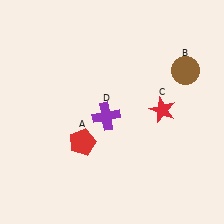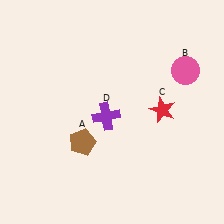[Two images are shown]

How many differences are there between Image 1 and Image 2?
There are 2 differences between the two images.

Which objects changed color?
A changed from red to brown. B changed from brown to pink.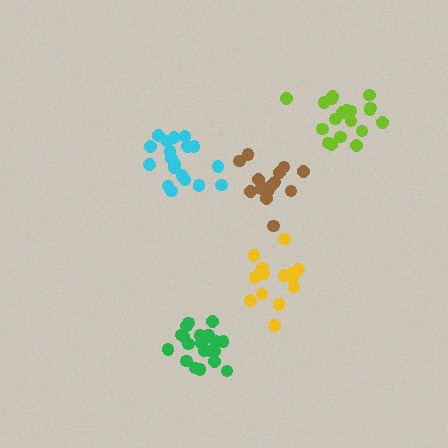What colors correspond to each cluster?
The clusters are colored: green, cyan, yellow, lime, brown.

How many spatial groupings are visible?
There are 5 spatial groupings.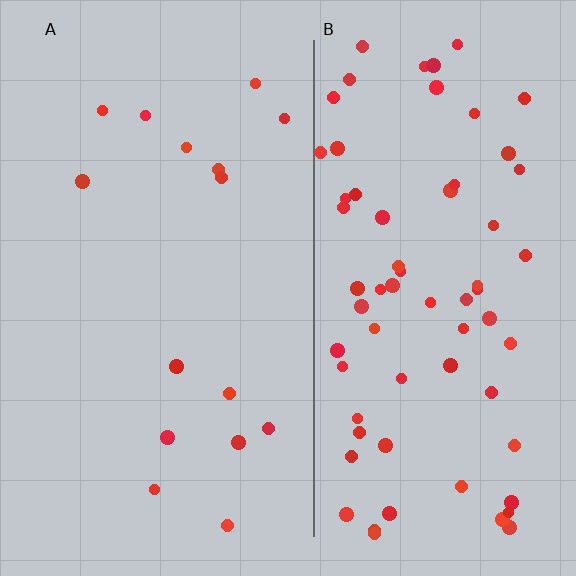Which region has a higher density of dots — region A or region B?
B (the right).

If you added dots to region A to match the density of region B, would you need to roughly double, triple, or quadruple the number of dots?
Approximately quadruple.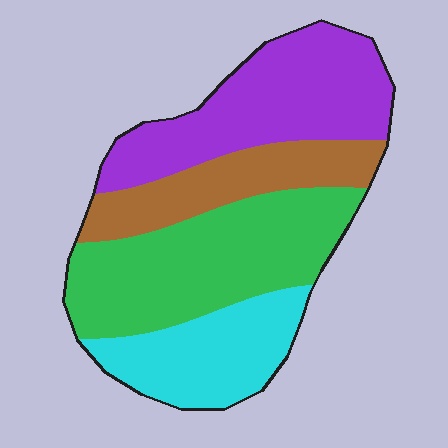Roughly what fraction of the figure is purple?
Purple takes up about one third (1/3) of the figure.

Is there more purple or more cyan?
Purple.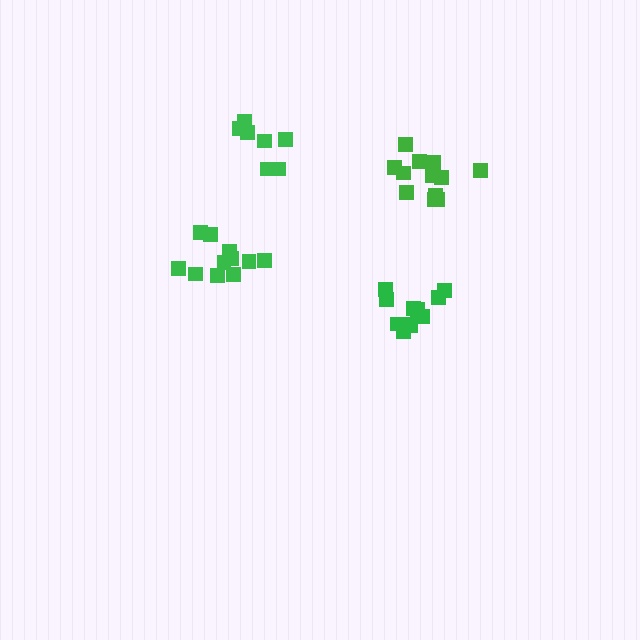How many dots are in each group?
Group 1: 11 dots, Group 2: 12 dots, Group 3: 11 dots, Group 4: 7 dots (41 total).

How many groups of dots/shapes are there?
There are 4 groups.